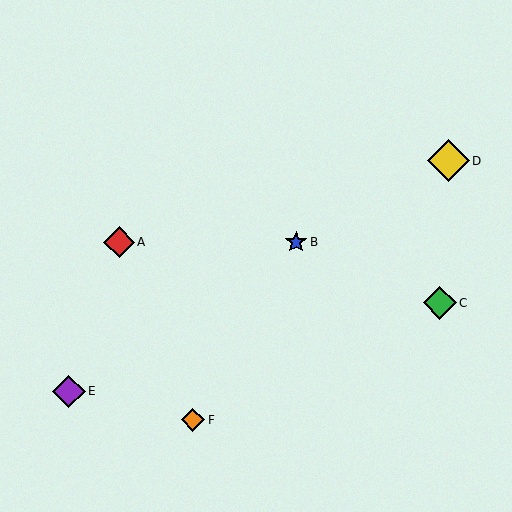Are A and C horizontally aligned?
No, A is at y≈242 and C is at y≈303.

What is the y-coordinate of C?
Object C is at y≈303.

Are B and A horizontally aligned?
Yes, both are at y≈242.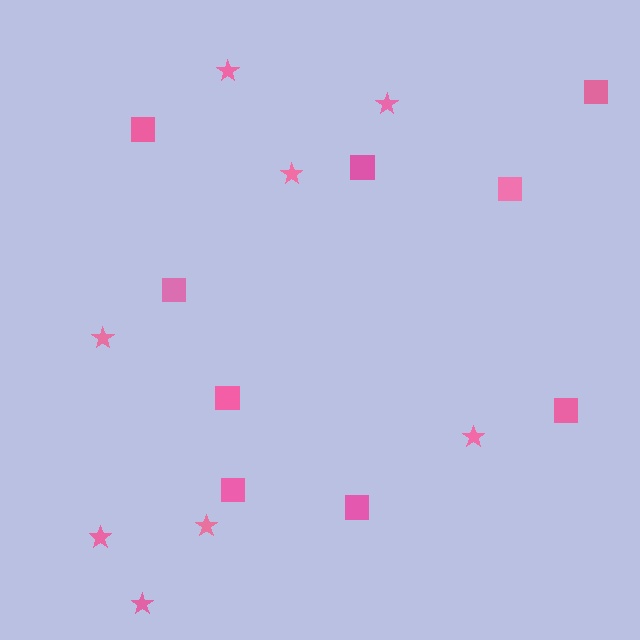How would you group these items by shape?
There are 2 groups: one group of stars (8) and one group of squares (9).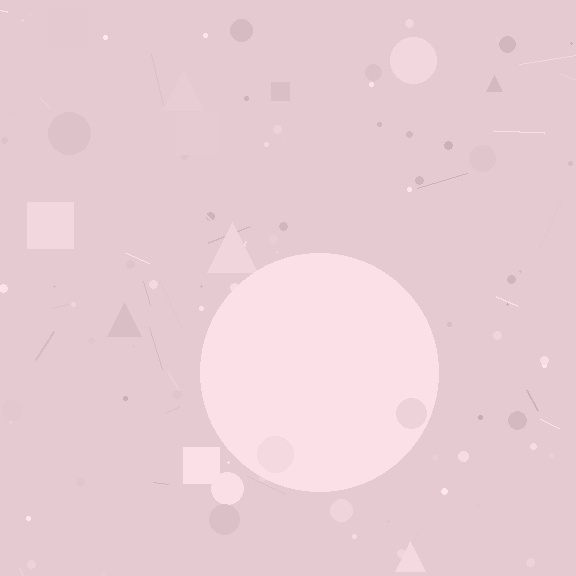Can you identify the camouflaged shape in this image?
The camouflaged shape is a circle.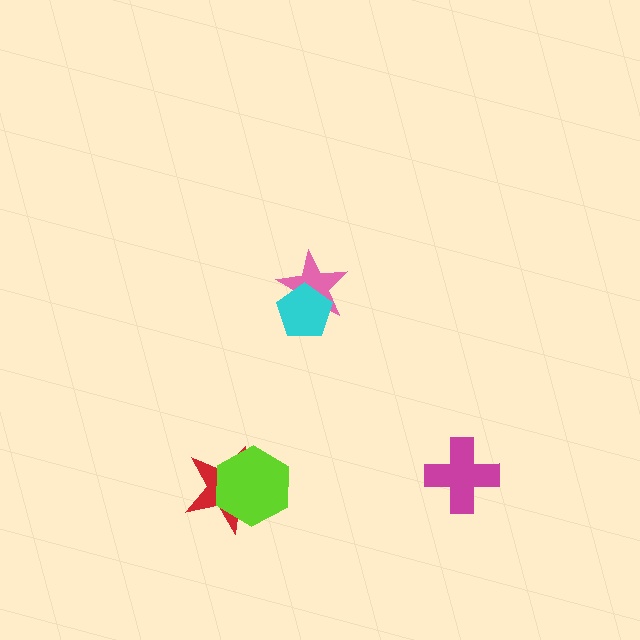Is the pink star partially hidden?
Yes, it is partially covered by another shape.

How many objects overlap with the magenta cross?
0 objects overlap with the magenta cross.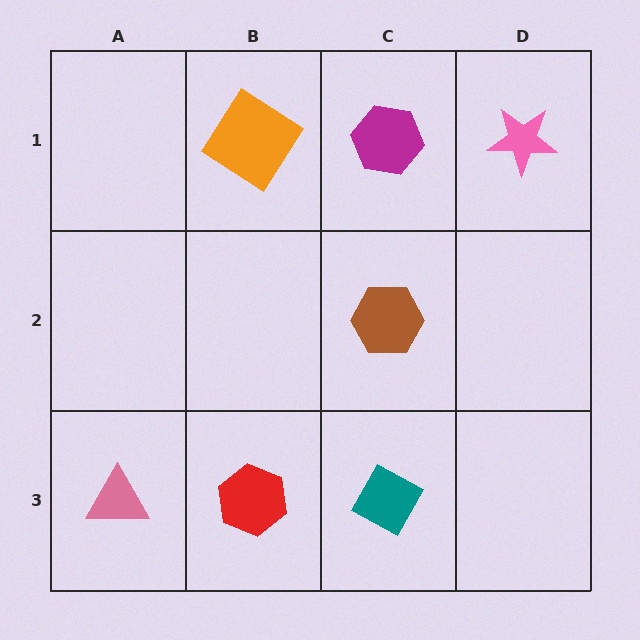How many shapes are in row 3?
3 shapes.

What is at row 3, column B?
A red hexagon.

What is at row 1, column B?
An orange diamond.